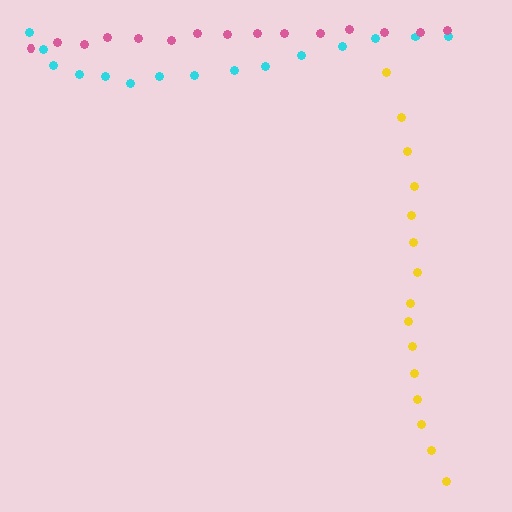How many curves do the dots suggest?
There are 3 distinct paths.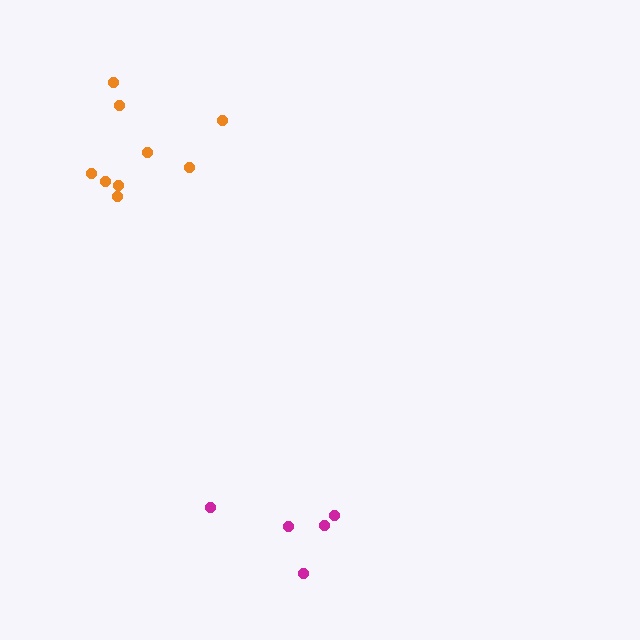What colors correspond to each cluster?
The clusters are colored: orange, magenta.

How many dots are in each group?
Group 1: 9 dots, Group 2: 5 dots (14 total).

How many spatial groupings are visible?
There are 2 spatial groupings.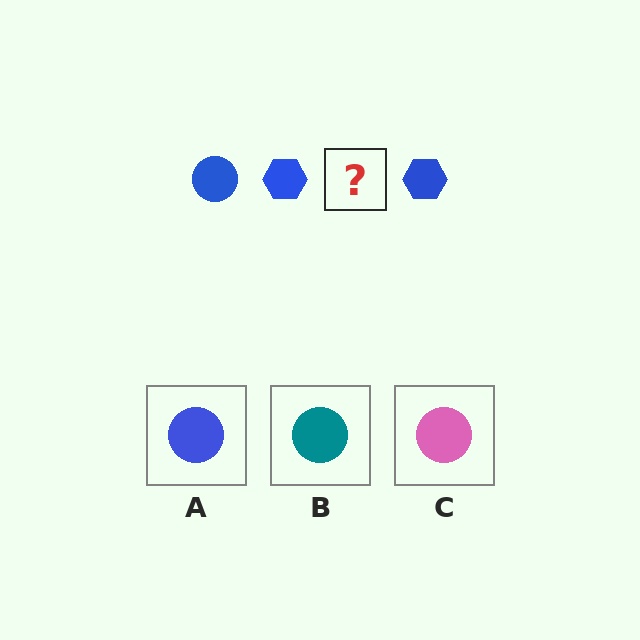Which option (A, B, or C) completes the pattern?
A.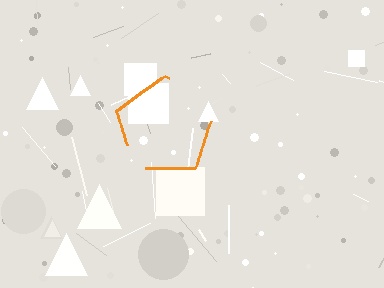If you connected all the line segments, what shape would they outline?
They would outline a pentagon.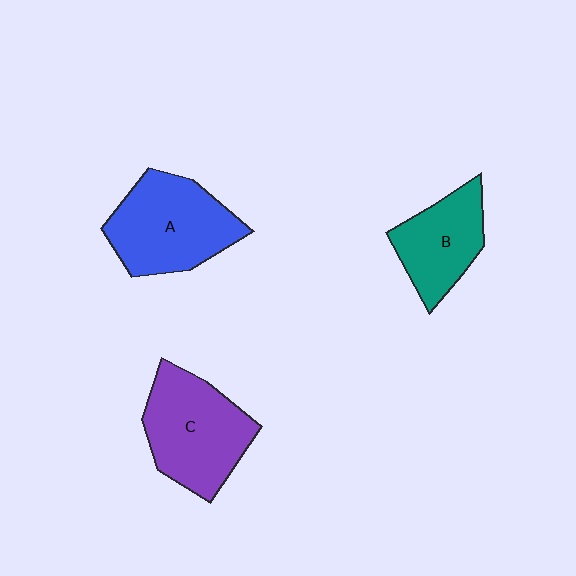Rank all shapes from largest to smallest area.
From largest to smallest: A (blue), C (purple), B (teal).